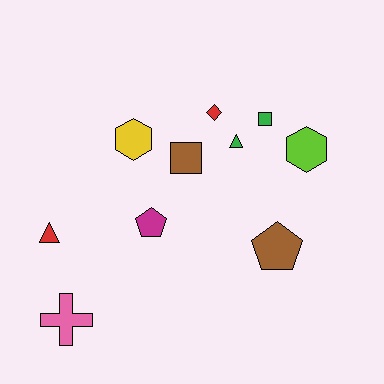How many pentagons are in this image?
There are 2 pentagons.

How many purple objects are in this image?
There are no purple objects.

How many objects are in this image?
There are 10 objects.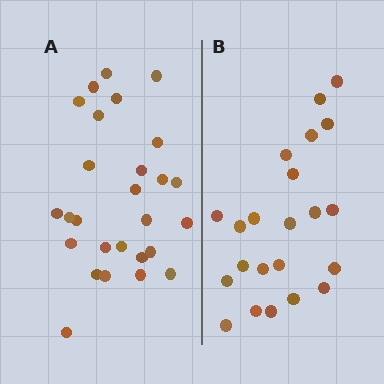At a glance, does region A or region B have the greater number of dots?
Region A (the left region) has more dots.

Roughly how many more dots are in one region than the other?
Region A has about 5 more dots than region B.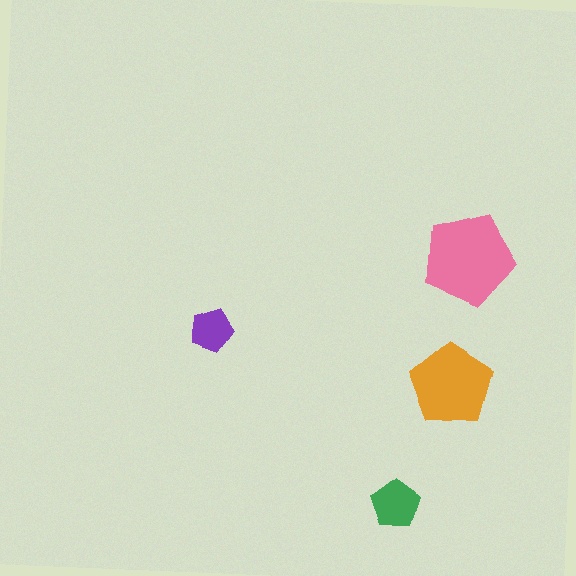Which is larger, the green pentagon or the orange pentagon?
The orange one.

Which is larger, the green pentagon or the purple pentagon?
The green one.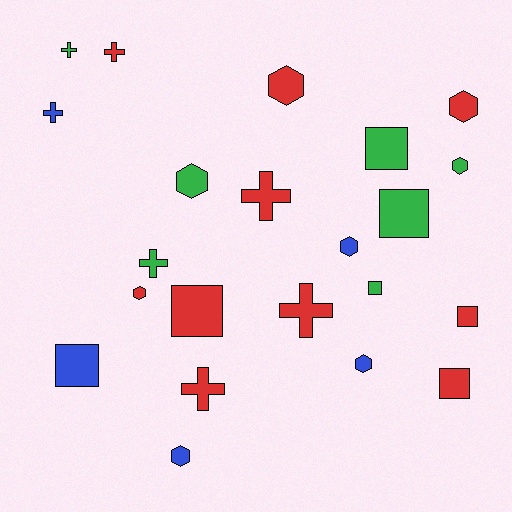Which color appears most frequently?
Red, with 10 objects.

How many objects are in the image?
There are 22 objects.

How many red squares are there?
There are 3 red squares.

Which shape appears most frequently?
Hexagon, with 8 objects.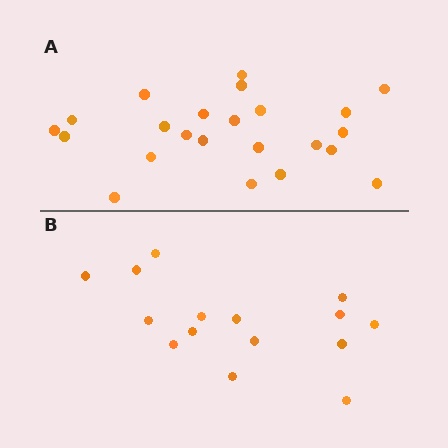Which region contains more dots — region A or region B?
Region A (the top region) has more dots.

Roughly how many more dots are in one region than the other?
Region A has roughly 8 or so more dots than region B.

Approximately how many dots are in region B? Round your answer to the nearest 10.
About 20 dots. (The exact count is 15, which rounds to 20.)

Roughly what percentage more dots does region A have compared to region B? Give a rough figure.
About 55% more.